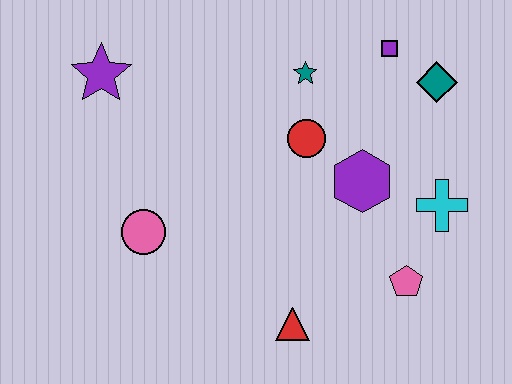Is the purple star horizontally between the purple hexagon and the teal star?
No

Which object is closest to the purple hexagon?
The red circle is closest to the purple hexagon.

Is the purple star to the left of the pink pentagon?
Yes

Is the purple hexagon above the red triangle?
Yes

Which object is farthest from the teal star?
The red triangle is farthest from the teal star.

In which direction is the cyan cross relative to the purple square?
The cyan cross is below the purple square.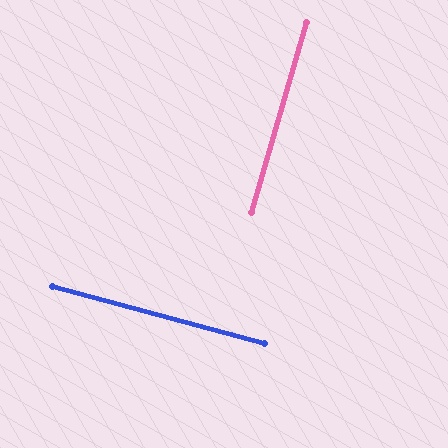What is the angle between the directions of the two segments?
Approximately 89 degrees.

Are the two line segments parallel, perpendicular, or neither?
Perpendicular — they meet at approximately 89°.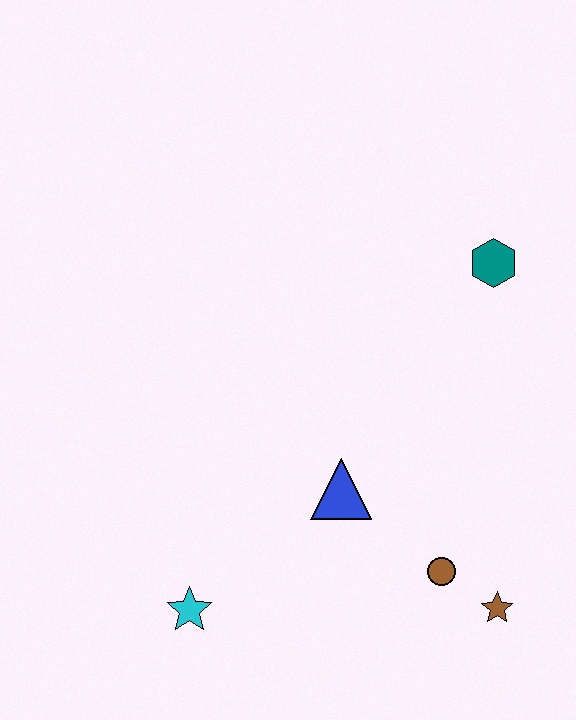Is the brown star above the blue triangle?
No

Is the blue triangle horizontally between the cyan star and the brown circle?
Yes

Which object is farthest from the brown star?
The teal hexagon is farthest from the brown star.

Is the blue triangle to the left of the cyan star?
No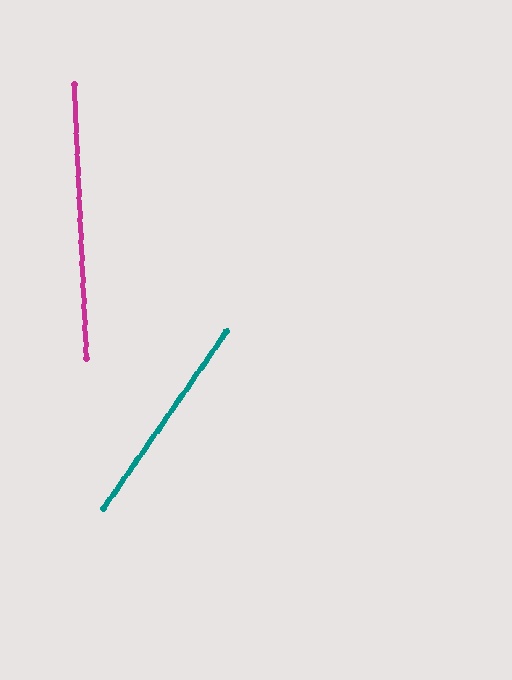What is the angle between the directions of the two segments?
Approximately 38 degrees.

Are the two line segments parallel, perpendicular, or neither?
Neither parallel nor perpendicular — they differ by about 38°.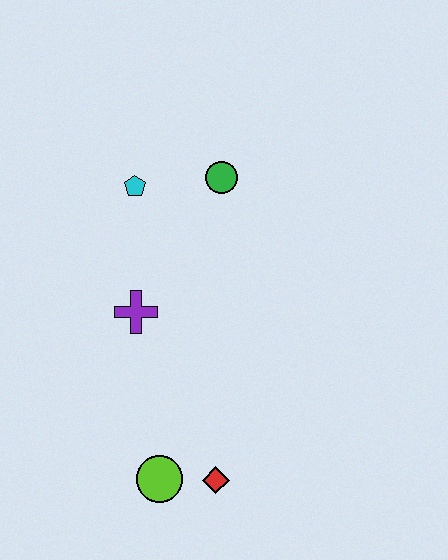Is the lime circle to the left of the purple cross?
No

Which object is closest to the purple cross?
The cyan pentagon is closest to the purple cross.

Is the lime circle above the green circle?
No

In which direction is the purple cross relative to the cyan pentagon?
The purple cross is below the cyan pentagon.